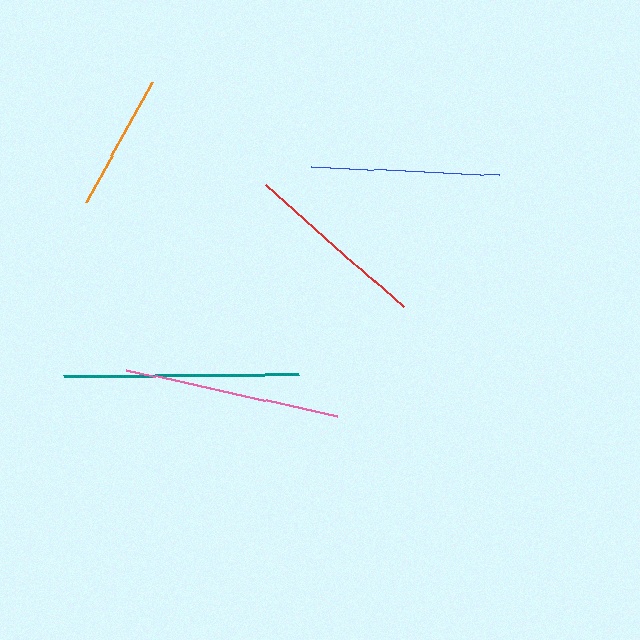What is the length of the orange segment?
The orange segment is approximately 138 pixels long.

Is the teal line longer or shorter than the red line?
The teal line is longer than the red line.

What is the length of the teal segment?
The teal segment is approximately 235 pixels long.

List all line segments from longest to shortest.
From longest to shortest: teal, pink, blue, red, orange.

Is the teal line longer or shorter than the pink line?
The teal line is longer than the pink line.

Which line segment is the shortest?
The orange line is the shortest at approximately 138 pixels.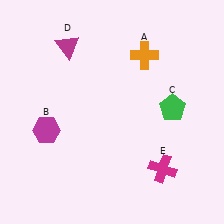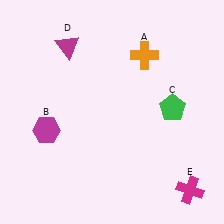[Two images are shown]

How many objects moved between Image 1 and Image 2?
1 object moved between the two images.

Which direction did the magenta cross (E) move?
The magenta cross (E) moved right.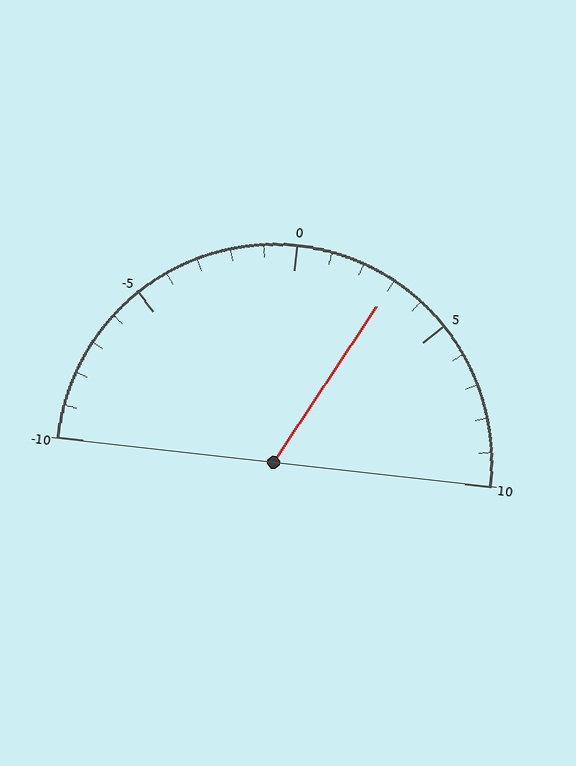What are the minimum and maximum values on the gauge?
The gauge ranges from -10 to 10.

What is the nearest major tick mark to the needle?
The nearest major tick mark is 5.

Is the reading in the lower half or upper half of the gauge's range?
The reading is in the upper half of the range (-10 to 10).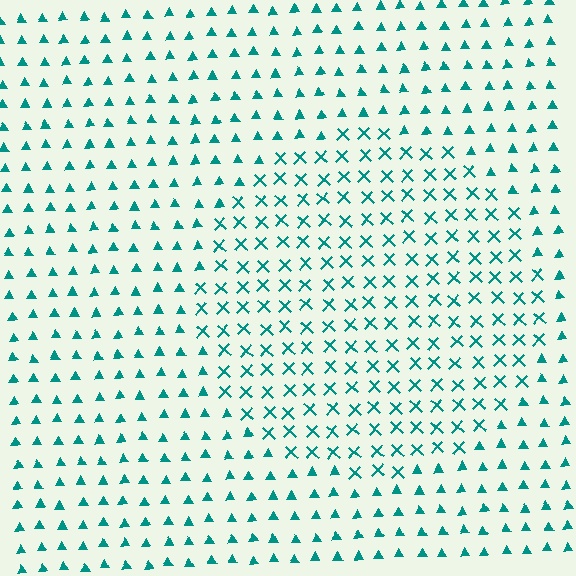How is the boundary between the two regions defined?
The boundary is defined by a change in element shape: X marks inside vs. triangles outside. All elements share the same color and spacing.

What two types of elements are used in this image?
The image uses X marks inside the circle region and triangles outside it.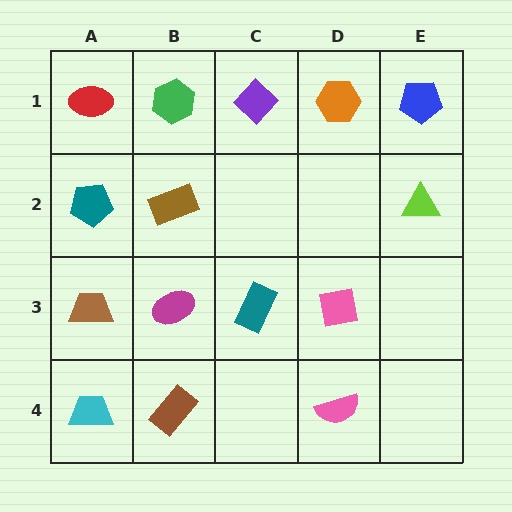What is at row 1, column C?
A purple diamond.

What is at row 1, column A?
A red ellipse.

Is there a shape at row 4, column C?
No, that cell is empty.